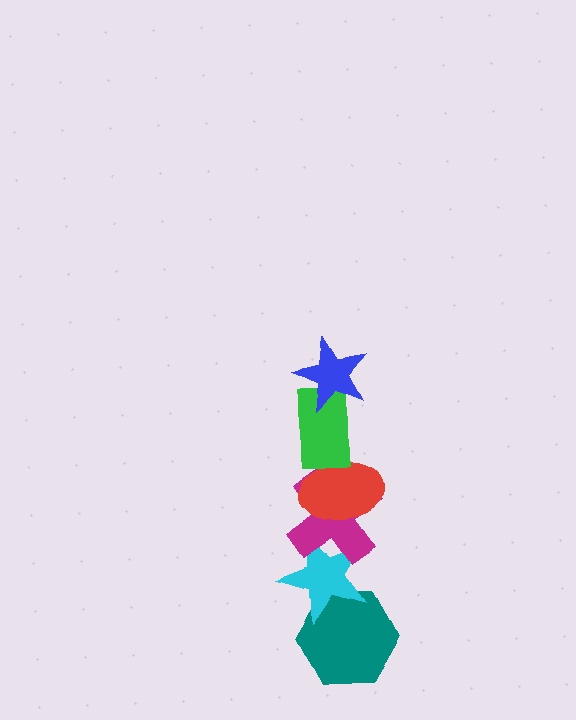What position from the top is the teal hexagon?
The teal hexagon is 6th from the top.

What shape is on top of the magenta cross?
The red ellipse is on top of the magenta cross.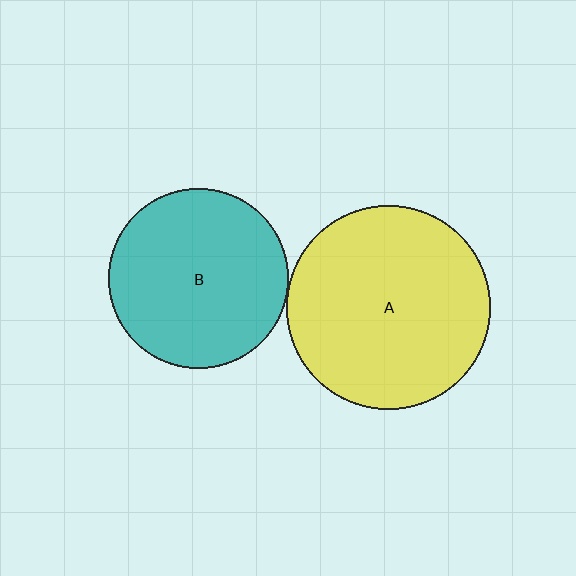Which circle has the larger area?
Circle A (yellow).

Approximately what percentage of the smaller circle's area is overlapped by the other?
Approximately 5%.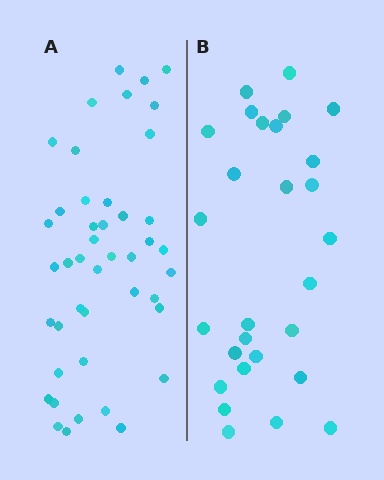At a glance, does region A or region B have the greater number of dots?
Region A (the left region) has more dots.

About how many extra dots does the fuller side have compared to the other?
Region A has approximately 15 more dots than region B.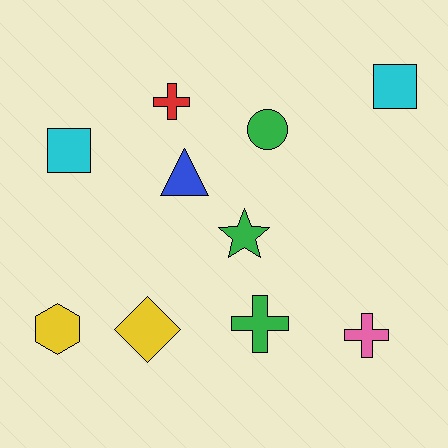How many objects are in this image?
There are 10 objects.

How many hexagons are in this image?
There is 1 hexagon.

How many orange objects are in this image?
There are no orange objects.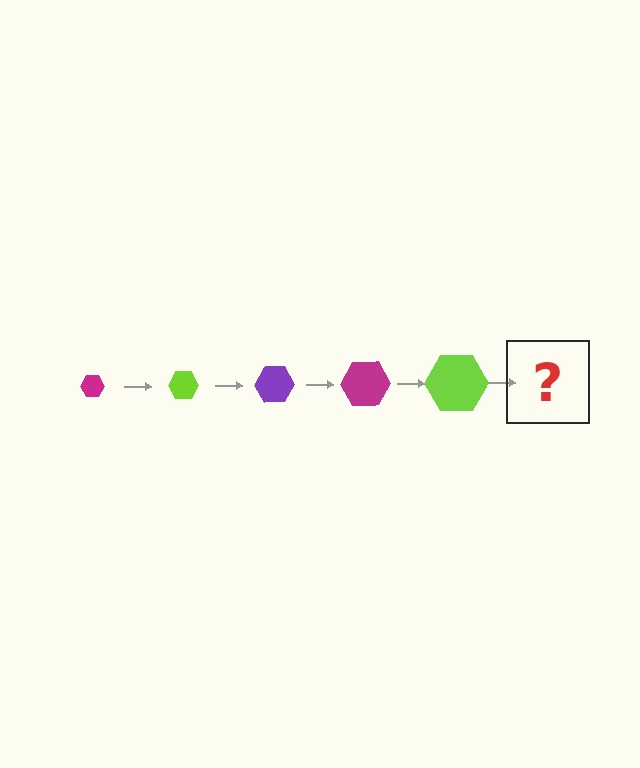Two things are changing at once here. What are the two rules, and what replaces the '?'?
The two rules are that the hexagon grows larger each step and the color cycles through magenta, lime, and purple. The '?' should be a purple hexagon, larger than the previous one.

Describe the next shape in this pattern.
It should be a purple hexagon, larger than the previous one.